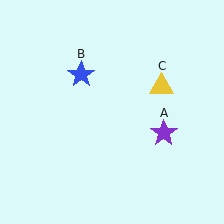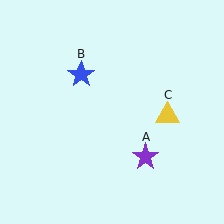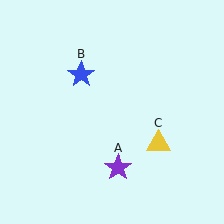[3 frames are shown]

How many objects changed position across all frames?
2 objects changed position: purple star (object A), yellow triangle (object C).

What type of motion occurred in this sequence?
The purple star (object A), yellow triangle (object C) rotated clockwise around the center of the scene.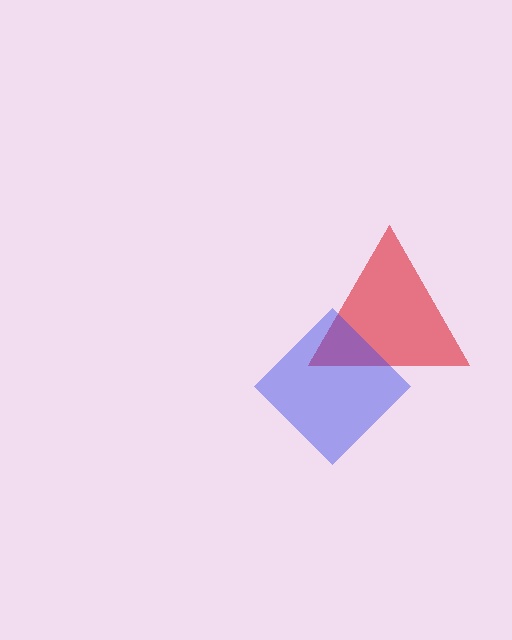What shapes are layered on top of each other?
The layered shapes are: a red triangle, a blue diamond.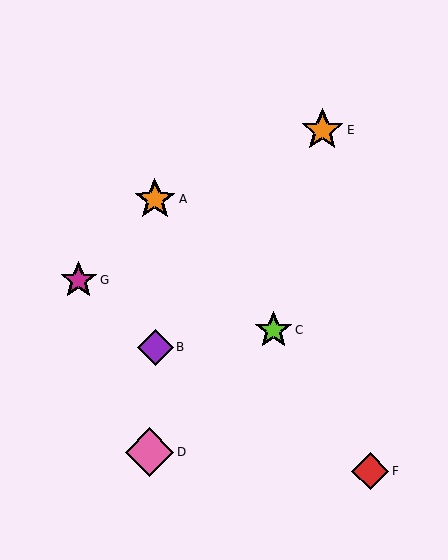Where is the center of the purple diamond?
The center of the purple diamond is at (155, 347).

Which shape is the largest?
The pink diamond (labeled D) is the largest.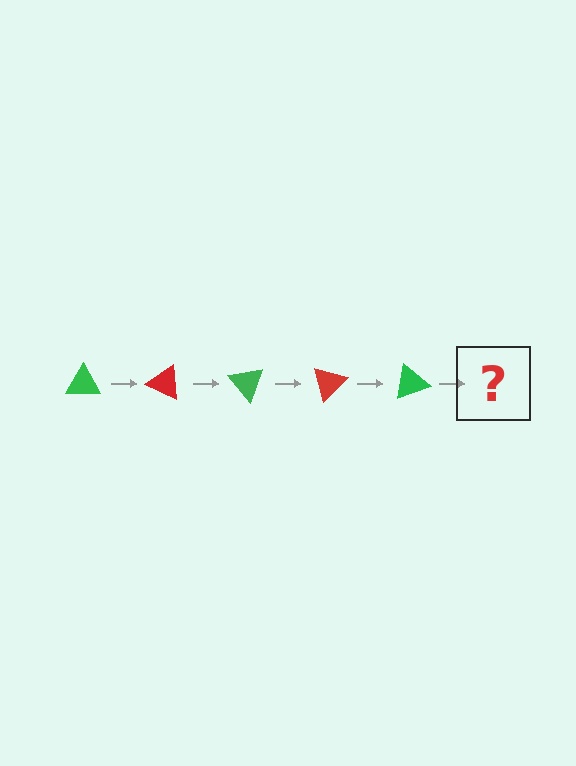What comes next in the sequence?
The next element should be a red triangle, rotated 125 degrees from the start.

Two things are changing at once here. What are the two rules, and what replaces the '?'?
The two rules are that it rotates 25 degrees each step and the color cycles through green and red. The '?' should be a red triangle, rotated 125 degrees from the start.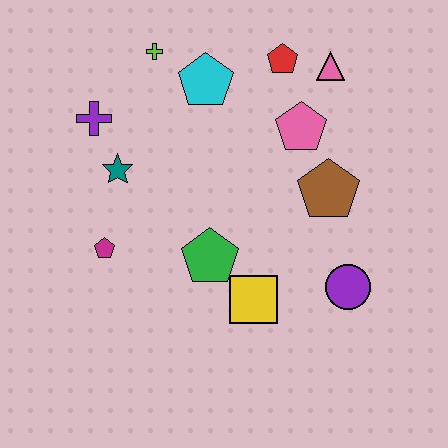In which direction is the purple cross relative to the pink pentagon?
The purple cross is to the left of the pink pentagon.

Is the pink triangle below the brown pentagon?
No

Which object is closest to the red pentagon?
The pink triangle is closest to the red pentagon.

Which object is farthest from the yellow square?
The lime cross is farthest from the yellow square.